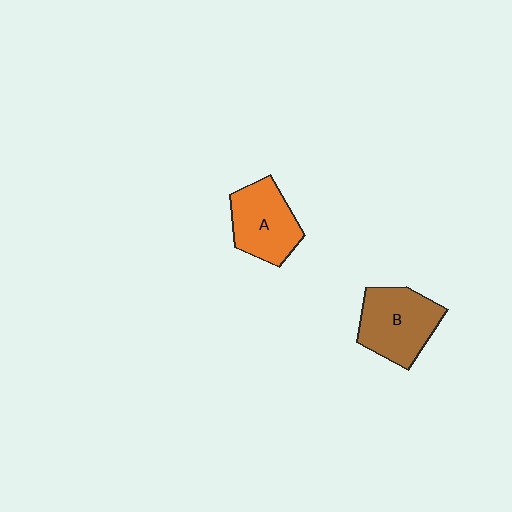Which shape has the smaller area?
Shape A (orange).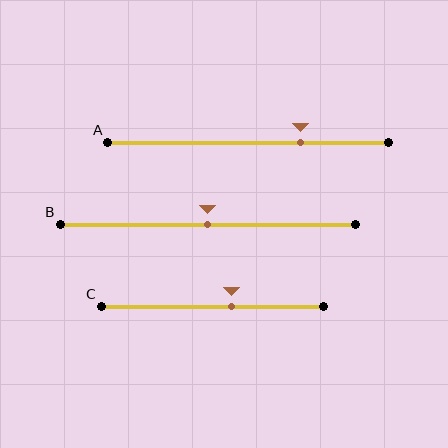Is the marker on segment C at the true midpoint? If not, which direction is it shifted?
No, the marker on segment C is shifted to the right by about 9% of the segment length.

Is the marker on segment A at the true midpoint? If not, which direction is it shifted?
No, the marker on segment A is shifted to the right by about 19% of the segment length.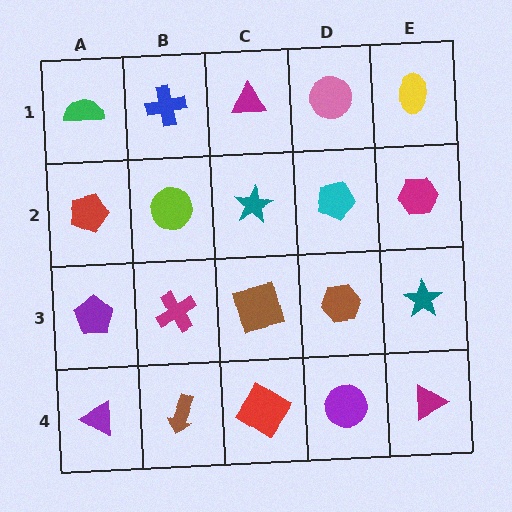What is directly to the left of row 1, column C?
A blue cross.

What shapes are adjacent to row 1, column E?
A magenta hexagon (row 2, column E), a pink circle (row 1, column D).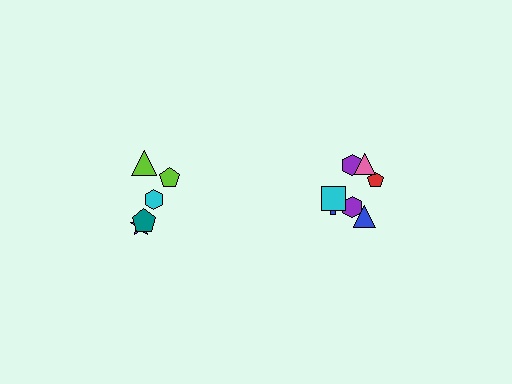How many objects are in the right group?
There are 7 objects.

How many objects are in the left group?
There are 5 objects.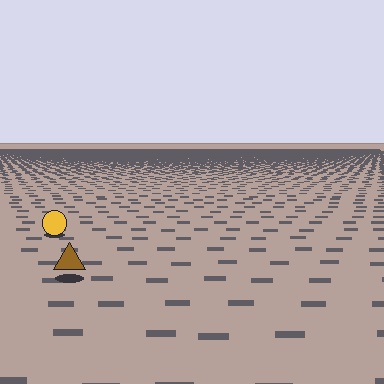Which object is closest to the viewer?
The brown triangle is closest. The texture marks near it are larger and more spread out.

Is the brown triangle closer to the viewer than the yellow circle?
Yes. The brown triangle is closer — you can tell from the texture gradient: the ground texture is coarser near it.